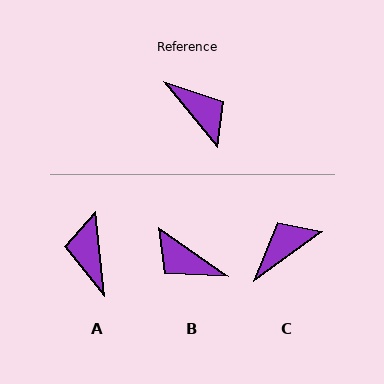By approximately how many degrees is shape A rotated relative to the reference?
Approximately 147 degrees counter-clockwise.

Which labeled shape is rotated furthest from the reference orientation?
B, about 164 degrees away.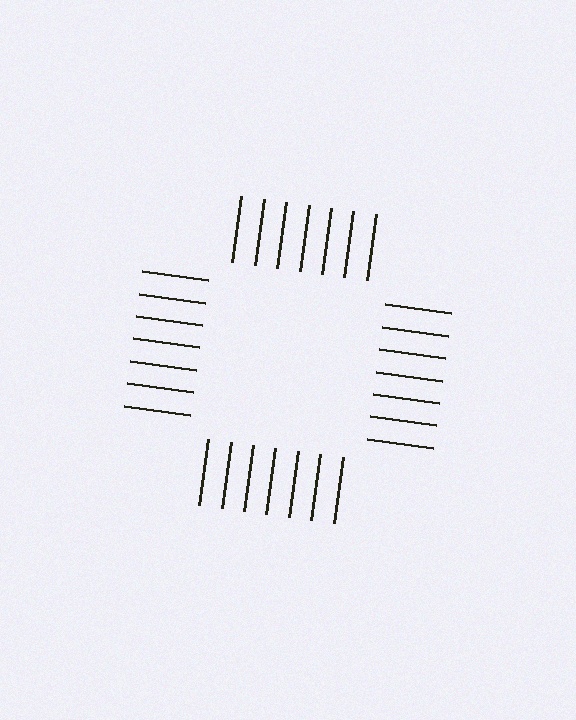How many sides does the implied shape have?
4 sides — the line-ends trace a square.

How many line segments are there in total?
28 — 7 along each of the 4 edges.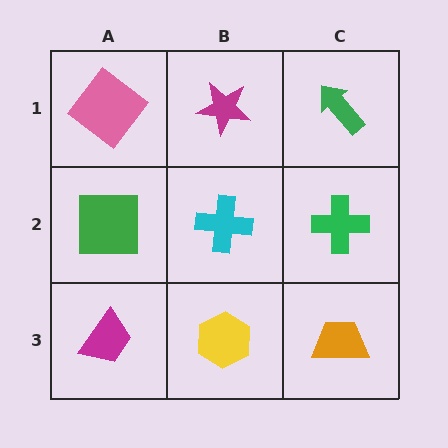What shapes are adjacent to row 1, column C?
A green cross (row 2, column C), a magenta star (row 1, column B).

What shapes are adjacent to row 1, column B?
A cyan cross (row 2, column B), a pink diamond (row 1, column A), a green arrow (row 1, column C).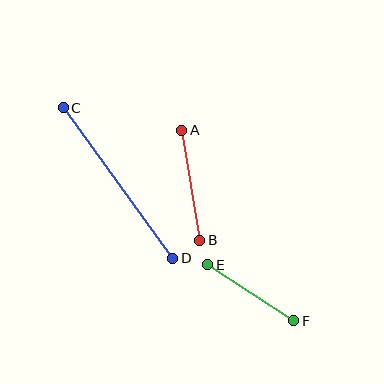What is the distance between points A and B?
The distance is approximately 111 pixels.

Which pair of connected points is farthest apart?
Points C and D are farthest apart.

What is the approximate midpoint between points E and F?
The midpoint is at approximately (251, 293) pixels.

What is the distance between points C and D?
The distance is approximately 186 pixels.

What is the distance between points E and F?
The distance is approximately 103 pixels.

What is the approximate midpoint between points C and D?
The midpoint is at approximately (118, 183) pixels.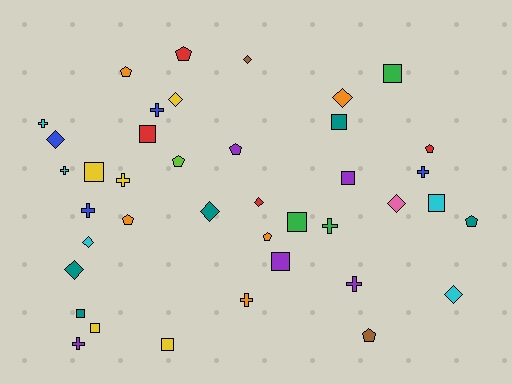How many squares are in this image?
There are 11 squares.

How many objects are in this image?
There are 40 objects.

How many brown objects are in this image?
There are 2 brown objects.